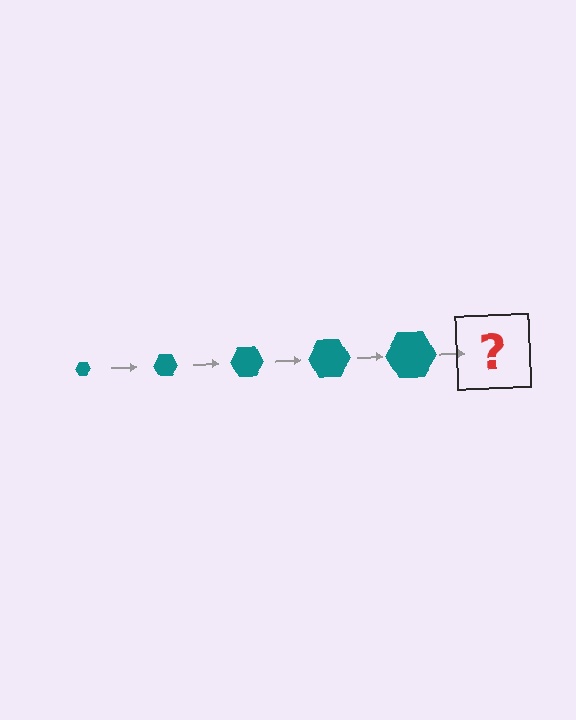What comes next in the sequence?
The next element should be a teal hexagon, larger than the previous one.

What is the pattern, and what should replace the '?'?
The pattern is that the hexagon gets progressively larger each step. The '?' should be a teal hexagon, larger than the previous one.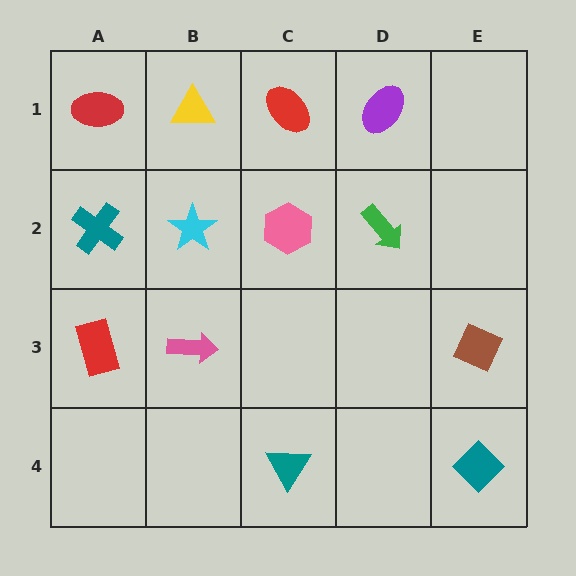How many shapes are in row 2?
4 shapes.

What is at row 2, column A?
A teal cross.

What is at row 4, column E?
A teal diamond.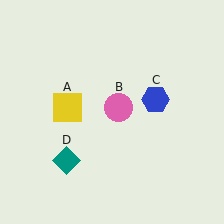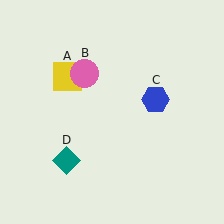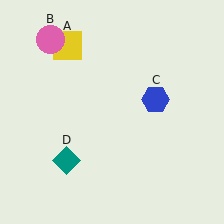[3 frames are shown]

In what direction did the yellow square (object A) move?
The yellow square (object A) moved up.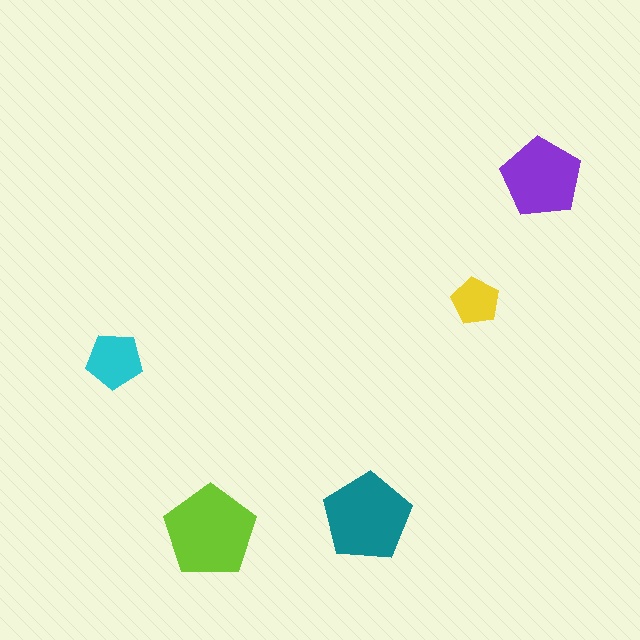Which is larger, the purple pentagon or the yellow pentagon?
The purple one.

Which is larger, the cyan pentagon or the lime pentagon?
The lime one.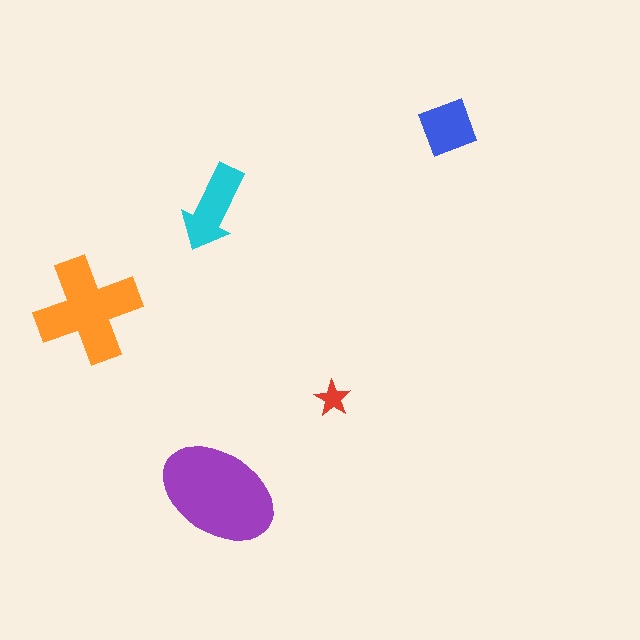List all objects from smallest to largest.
The red star, the blue square, the cyan arrow, the orange cross, the purple ellipse.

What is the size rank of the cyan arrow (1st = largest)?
3rd.